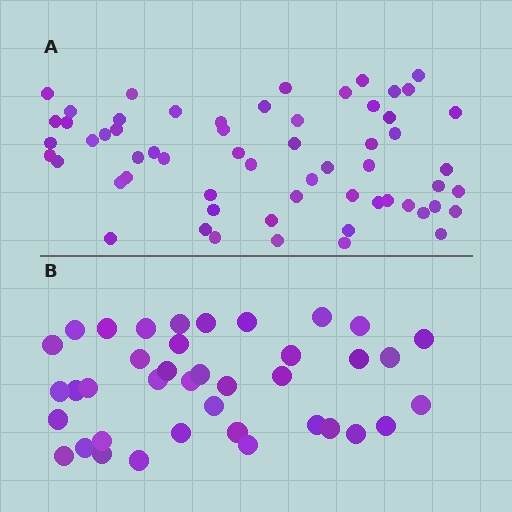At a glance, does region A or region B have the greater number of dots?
Region A (the top region) has more dots.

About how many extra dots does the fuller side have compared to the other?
Region A has approximately 20 more dots than region B.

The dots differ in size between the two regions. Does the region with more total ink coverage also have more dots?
No. Region B has more total ink coverage because its dots are larger, but region A actually contains more individual dots. Total area can be misleading — the number of items is what matters here.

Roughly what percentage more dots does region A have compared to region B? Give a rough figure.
About 55% more.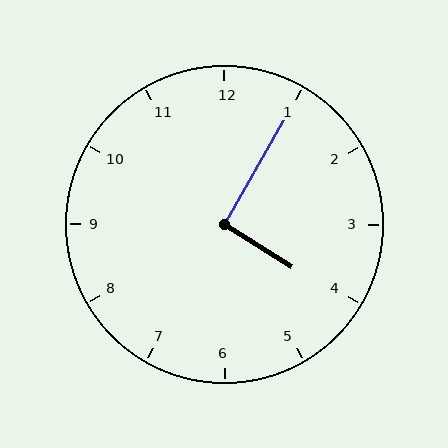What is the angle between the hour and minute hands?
Approximately 92 degrees.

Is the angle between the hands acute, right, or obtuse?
It is right.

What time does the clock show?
4:05.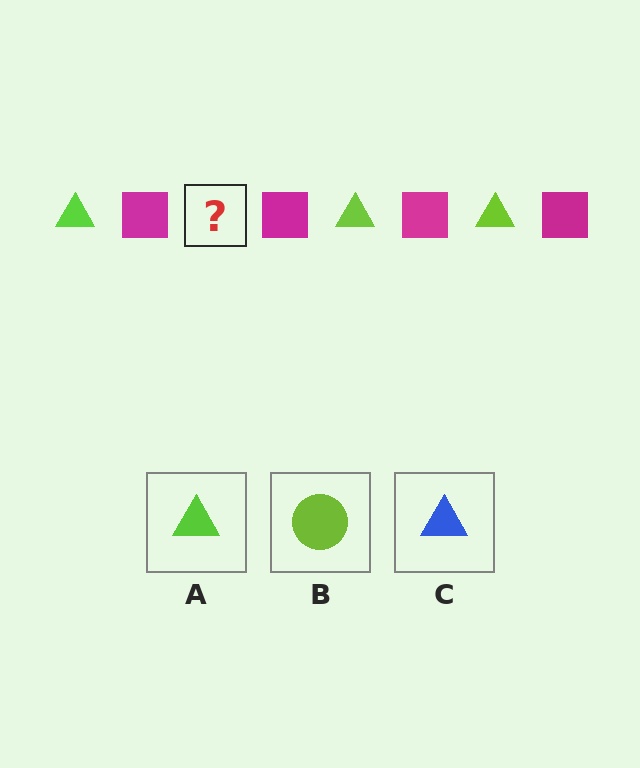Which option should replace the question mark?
Option A.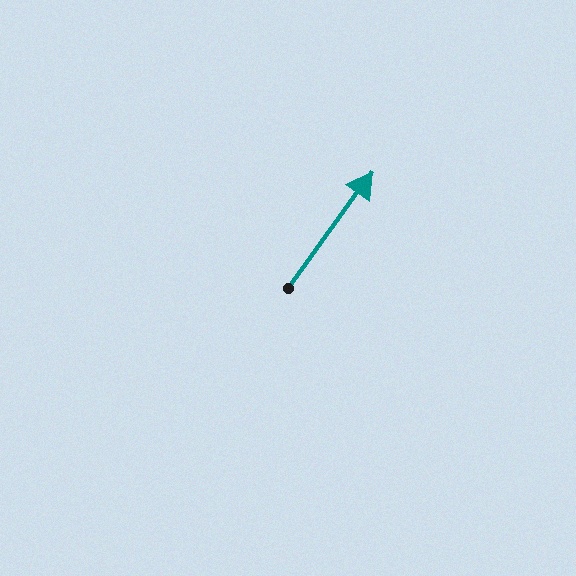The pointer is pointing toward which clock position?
Roughly 1 o'clock.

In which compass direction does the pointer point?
Northeast.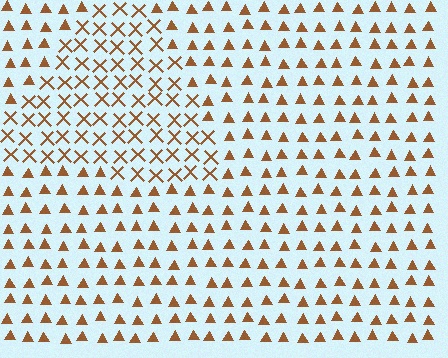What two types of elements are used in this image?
The image uses X marks inside the triangle region and triangles outside it.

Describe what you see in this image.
The image is filled with small brown elements arranged in a uniform grid. A triangle-shaped region contains X marks, while the surrounding area contains triangles. The boundary is defined purely by the change in element shape.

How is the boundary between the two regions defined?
The boundary is defined by a change in element shape: X marks inside vs. triangles outside. All elements share the same color and spacing.